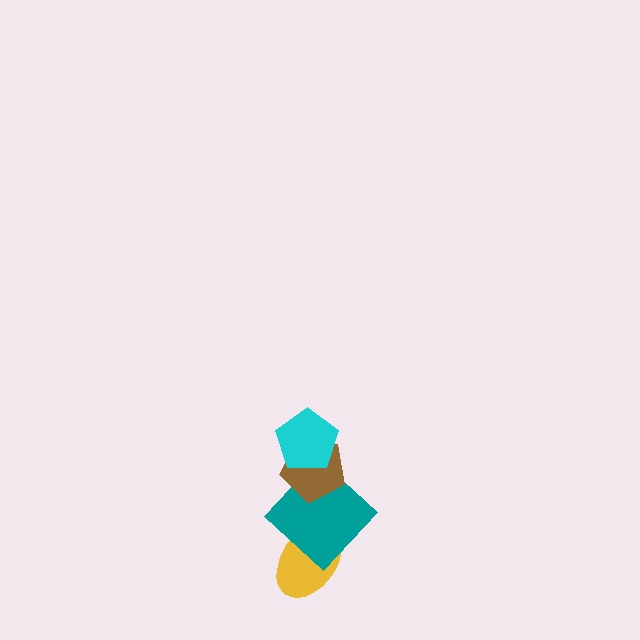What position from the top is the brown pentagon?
The brown pentagon is 2nd from the top.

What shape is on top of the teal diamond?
The brown pentagon is on top of the teal diamond.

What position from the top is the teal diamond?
The teal diamond is 3rd from the top.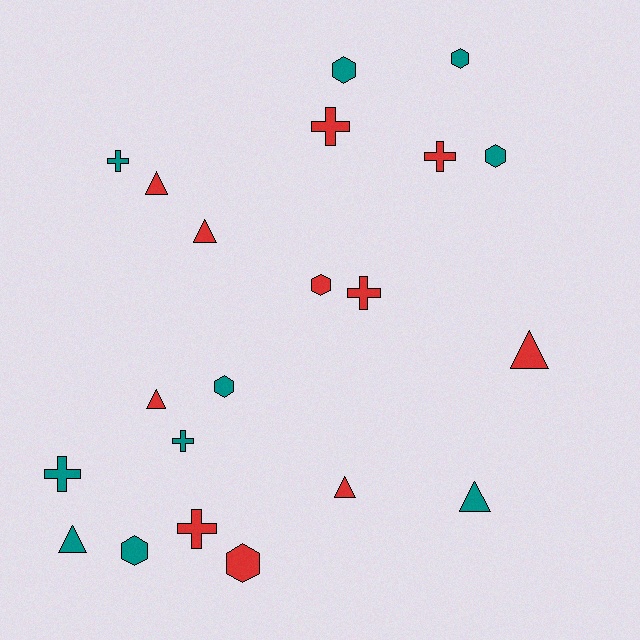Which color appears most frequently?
Red, with 11 objects.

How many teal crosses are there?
There are 3 teal crosses.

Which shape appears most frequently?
Triangle, with 7 objects.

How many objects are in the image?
There are 21 objects.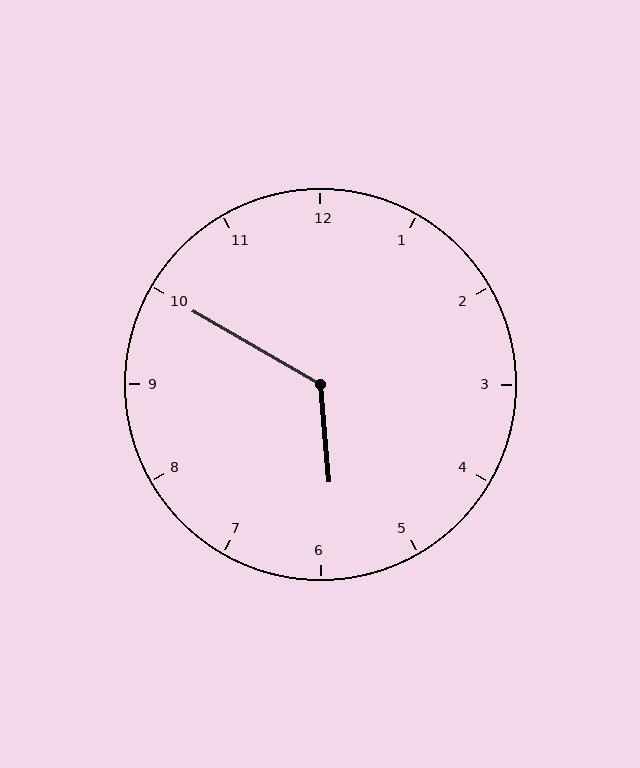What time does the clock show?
5:50.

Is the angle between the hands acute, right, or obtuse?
It is obtuse.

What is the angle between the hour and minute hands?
Approximately 125 degrees.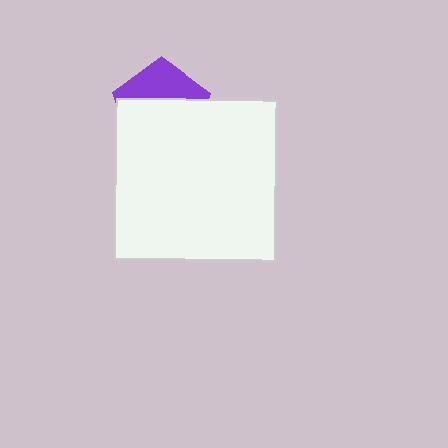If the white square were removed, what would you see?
You would see the complete purple pentagon.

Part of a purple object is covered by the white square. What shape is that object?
It is a pentagon.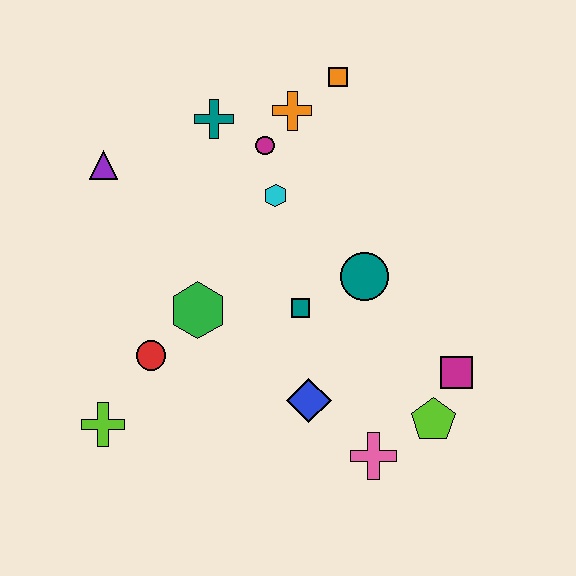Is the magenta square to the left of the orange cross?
No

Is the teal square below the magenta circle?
Yes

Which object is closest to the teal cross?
The magenta circle is closest to the teal cross.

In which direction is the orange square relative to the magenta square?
The orange square is above the magenta square.